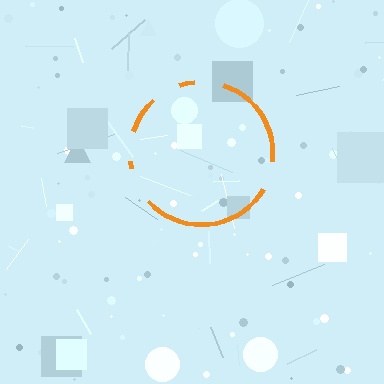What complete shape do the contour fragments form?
The contour fragments form a circle.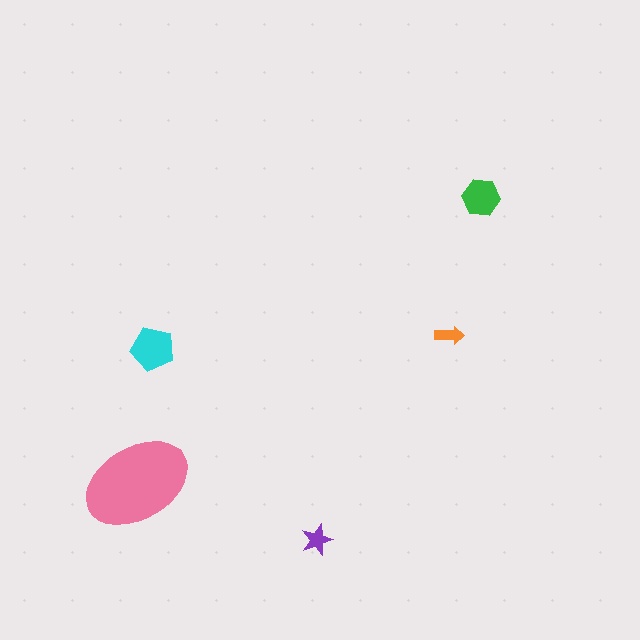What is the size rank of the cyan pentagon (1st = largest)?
2nd.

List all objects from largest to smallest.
The pink ellipse, the cyan pentagon, the green hexagon, the purple star, the orange arrow.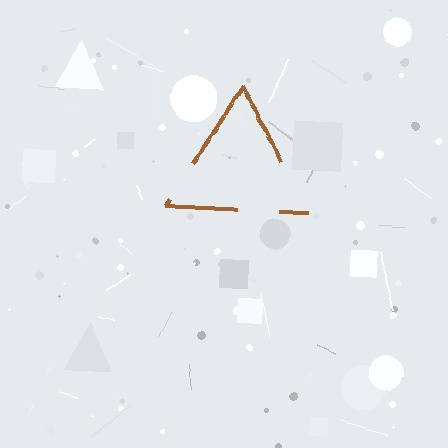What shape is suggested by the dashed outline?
The dashed outline suggests a triangle.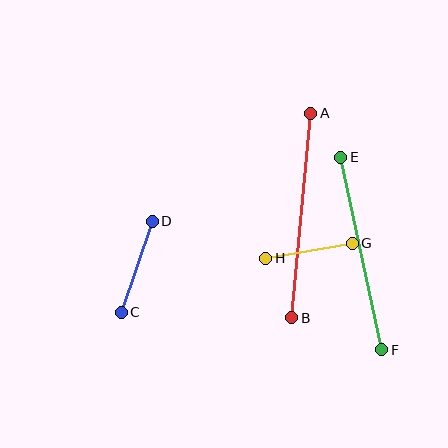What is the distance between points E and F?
The distance is approximately 197 pixels.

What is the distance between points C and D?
The distance is approximately 96 pixels.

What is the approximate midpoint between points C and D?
The midpoint is at approximately (137, 267) pixels.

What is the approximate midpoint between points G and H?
The midpoint is at approximately (309, 251) pixels.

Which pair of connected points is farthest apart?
Points A and B are farthest apart.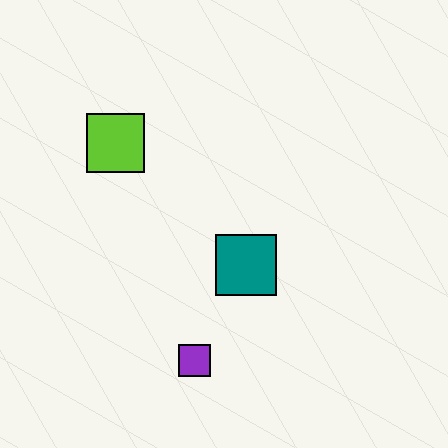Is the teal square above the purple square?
Yes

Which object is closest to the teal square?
The purple square is closest to the teal square.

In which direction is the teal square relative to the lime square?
The teal square is to the right of the lime square.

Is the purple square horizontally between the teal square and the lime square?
Yes